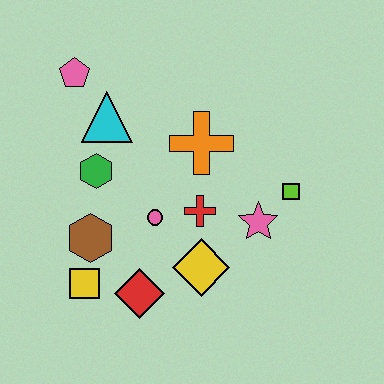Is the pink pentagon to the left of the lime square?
Yes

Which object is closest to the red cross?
The pink circle is closest to the red cross.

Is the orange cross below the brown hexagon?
No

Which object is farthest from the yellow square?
The lime square is farthest from the yellow square.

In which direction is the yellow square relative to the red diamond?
The yellow square is to the left of the red diamond.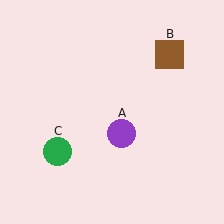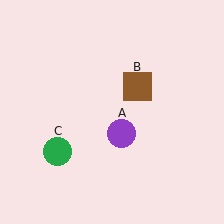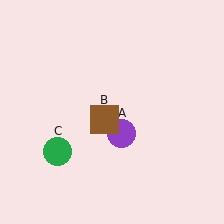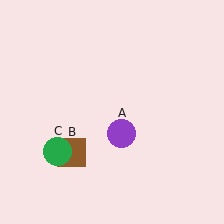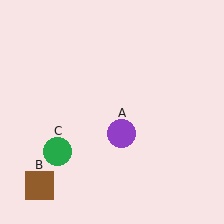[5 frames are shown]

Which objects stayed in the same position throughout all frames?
Purple circle (object A) and green circle (object C) remained stationary.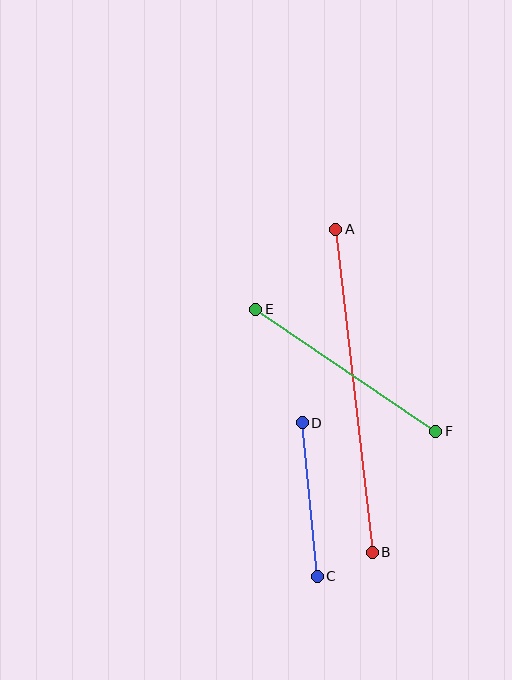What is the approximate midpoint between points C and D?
The midpoint is at approximately (310, 500) pixels.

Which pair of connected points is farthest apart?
Points A and B are farthest apart.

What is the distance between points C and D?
The distance is approximately 155 pixels.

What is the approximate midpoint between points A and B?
The midpoint is at approximately (354, 391) pixels.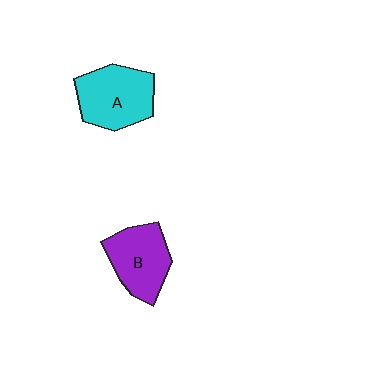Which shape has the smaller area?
Shape B (purple).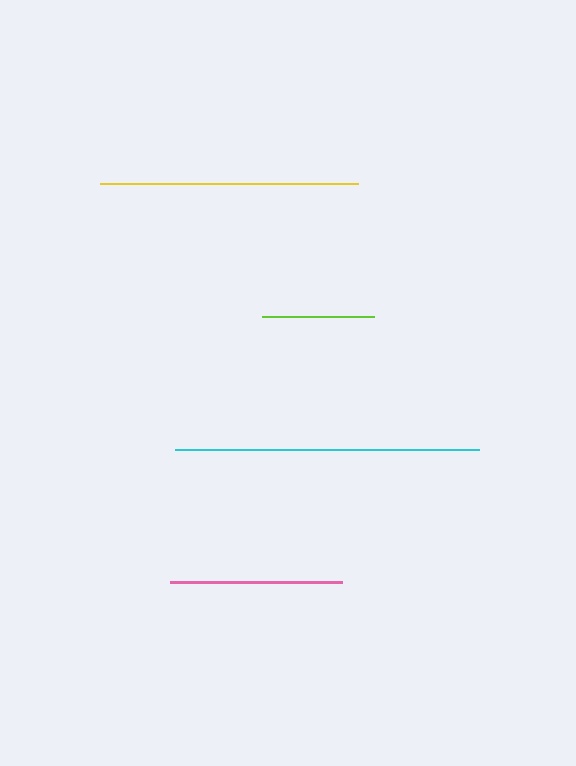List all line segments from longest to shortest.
From longest to shortest: cyan, yellow, pink, lime.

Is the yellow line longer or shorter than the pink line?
The yellow line is longer than the pink line.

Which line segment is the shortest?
The lime line is the shortest at approximately 113 pixels.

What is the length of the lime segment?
The lime segment is approximately 113 pixels long.